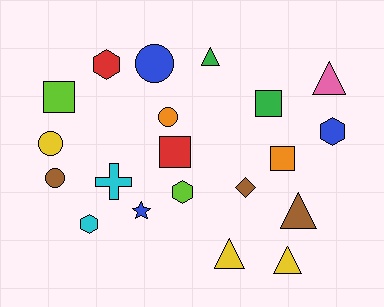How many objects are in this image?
There are 20 objects.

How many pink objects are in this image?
There is 1 pink object.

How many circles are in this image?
There are 4 circles.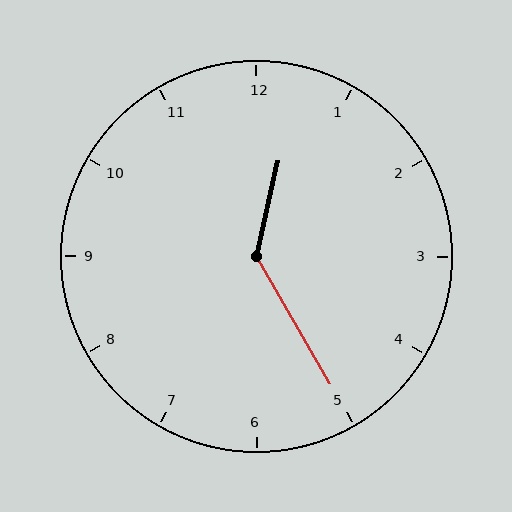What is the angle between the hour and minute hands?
Approximately 138 degrees.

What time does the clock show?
12:25.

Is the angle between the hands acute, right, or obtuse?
It is obtuse.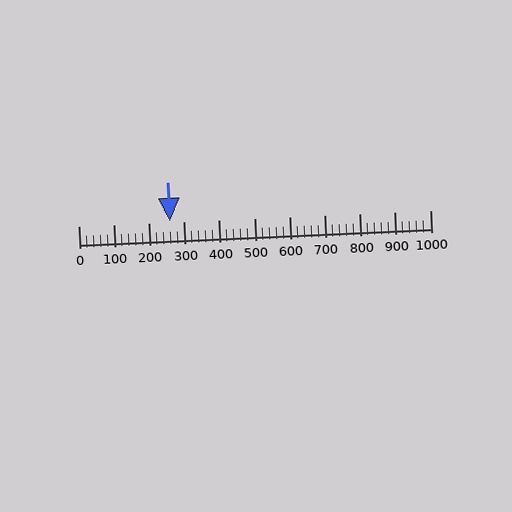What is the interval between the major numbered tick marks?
The major tick marks are spaced 100 units apart.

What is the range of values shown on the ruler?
The ruler shows values from 0 to 1000.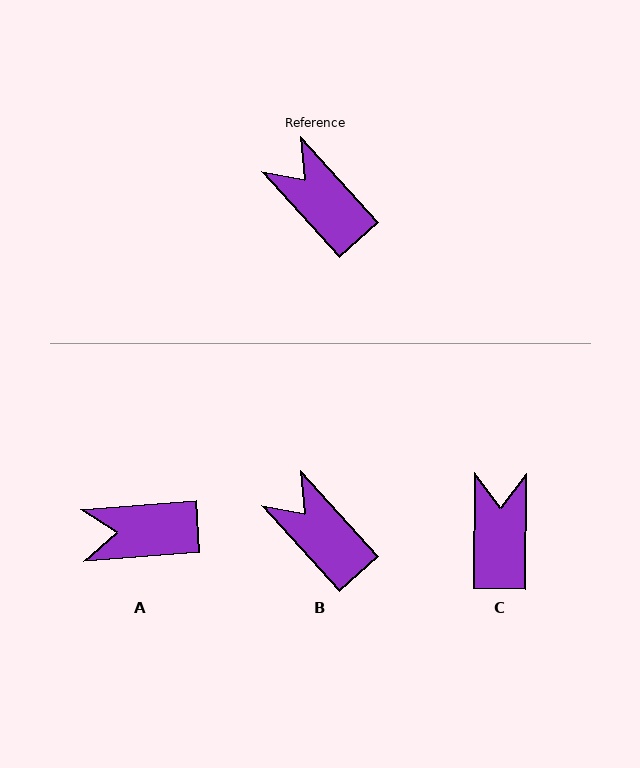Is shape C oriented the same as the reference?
No, it is off by about 43 degrees.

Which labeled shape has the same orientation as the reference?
B.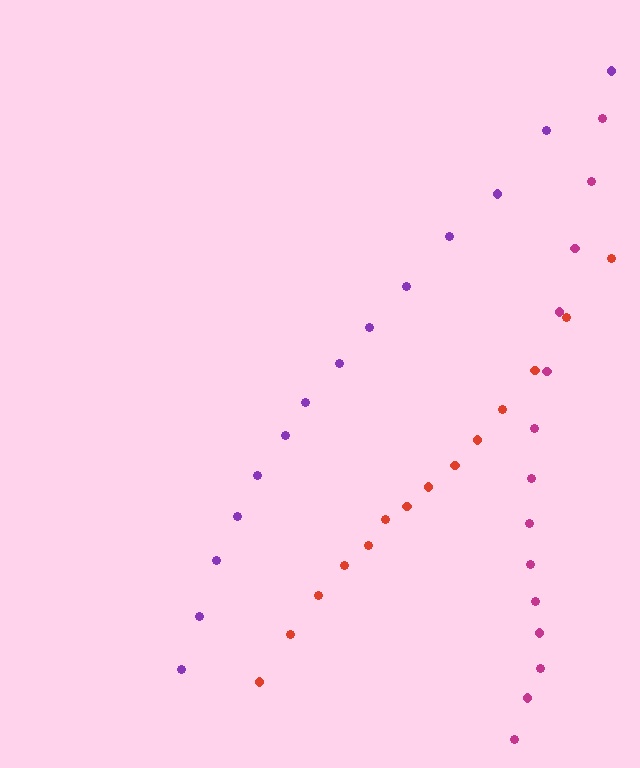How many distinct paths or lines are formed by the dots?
There are 3 distinct paths.